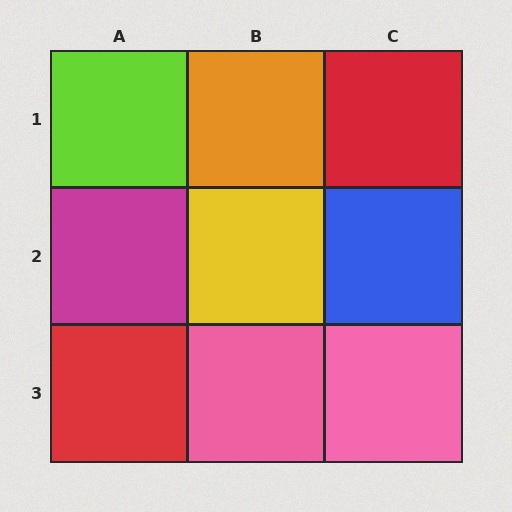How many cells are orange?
1 cell is orange.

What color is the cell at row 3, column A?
Red.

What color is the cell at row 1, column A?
Lime.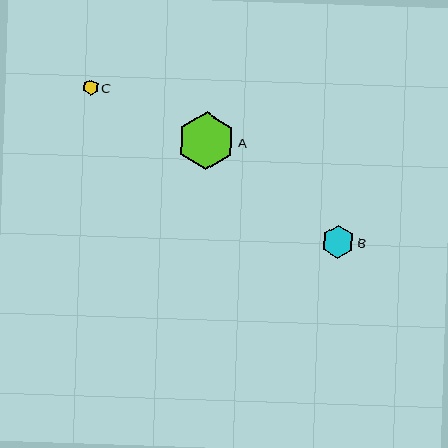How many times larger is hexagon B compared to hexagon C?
Hexagon B is approximately 2.1 times the size of hexagon C.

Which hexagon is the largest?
Hexagon A is the largest with a size of approximately 57 pixels.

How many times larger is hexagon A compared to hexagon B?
Hexagon A is approximately 1.7 times the size of hexagon B.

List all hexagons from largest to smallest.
From largest to smallest: A, B, C.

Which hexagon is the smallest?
Hexagon C is the smallest with a size of approximately 15 pixels.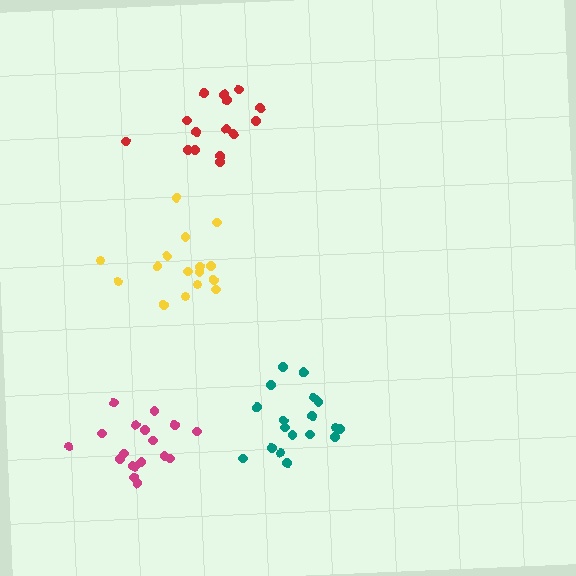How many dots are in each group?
Group 1: 15 dots, Group 2: 18 dots, Group 3: 18 dots, Group 4: 16 dots (67 total).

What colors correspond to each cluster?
The clusters are colored: red, magenta, teal, yellow.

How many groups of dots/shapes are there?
There are 4 groups.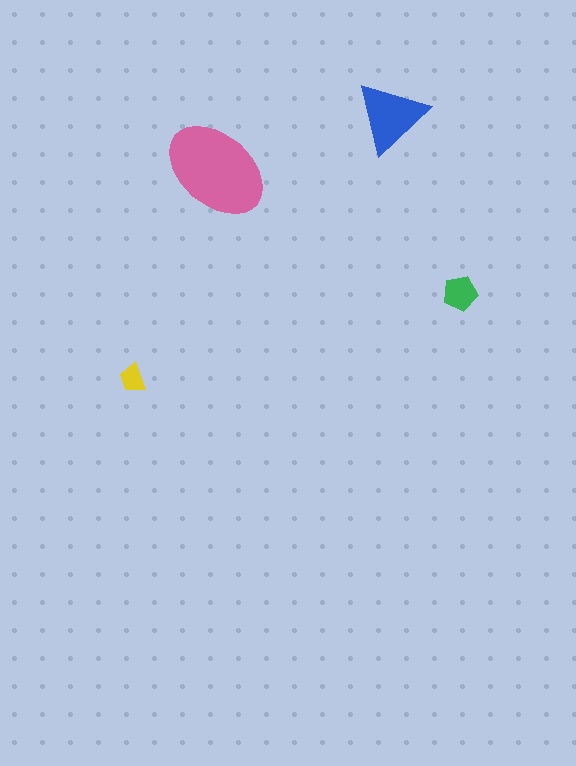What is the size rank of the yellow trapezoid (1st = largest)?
4th.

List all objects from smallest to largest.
The yellow trapezoid, the green pentagon, the blue triangle, the pink ellipse.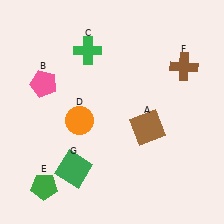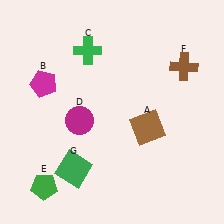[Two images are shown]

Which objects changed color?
B changed from pink to magenta. D changed from orange to magenta.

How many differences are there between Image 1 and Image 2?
There are 2 differences between the two images.